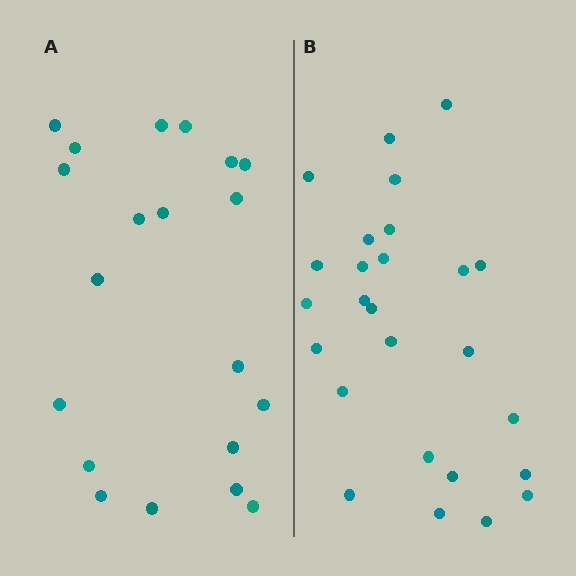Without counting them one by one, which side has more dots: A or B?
Region B (the right region) has more dots.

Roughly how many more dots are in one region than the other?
Region B has about 6 more dots than region A.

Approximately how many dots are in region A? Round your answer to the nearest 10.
About 20 dots.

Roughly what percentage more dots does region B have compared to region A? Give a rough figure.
About 30% more.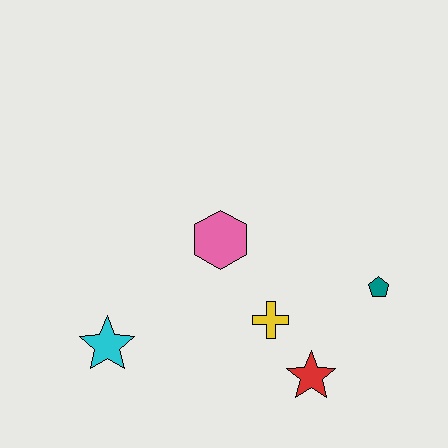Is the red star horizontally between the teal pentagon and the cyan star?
Yes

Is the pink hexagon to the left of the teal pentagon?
Yes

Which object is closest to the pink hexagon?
The yellow cross is closest to the pink hexagon.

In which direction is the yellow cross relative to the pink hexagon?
The yellow cross is below the pink hexagon.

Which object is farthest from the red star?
The cyan star is farthest from the red star.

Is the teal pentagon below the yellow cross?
No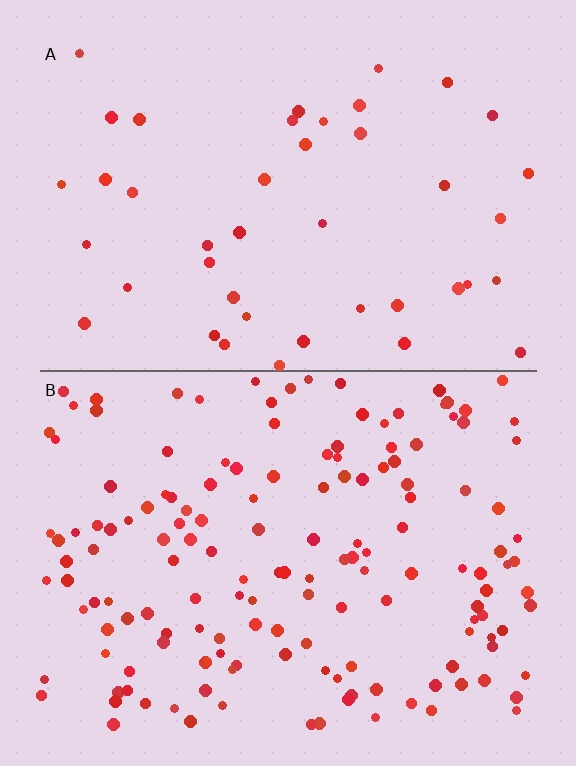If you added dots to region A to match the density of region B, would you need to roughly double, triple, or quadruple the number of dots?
Approximately quadruple.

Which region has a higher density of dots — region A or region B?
B (the bottom).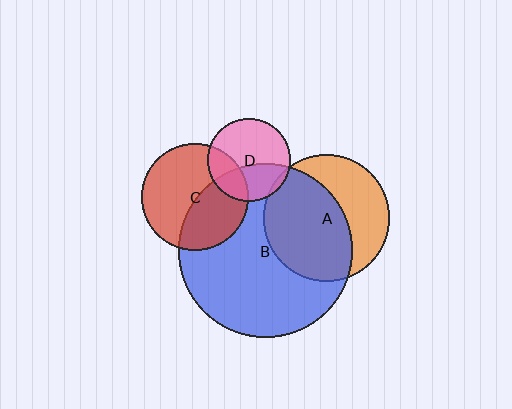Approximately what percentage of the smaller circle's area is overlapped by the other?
Approximately 5%.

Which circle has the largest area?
Circle B (blue).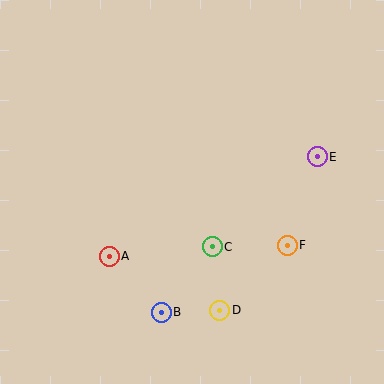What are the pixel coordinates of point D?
Point D is at (220, 310).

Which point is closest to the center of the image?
Point C at (212, 247) is closest to the center.